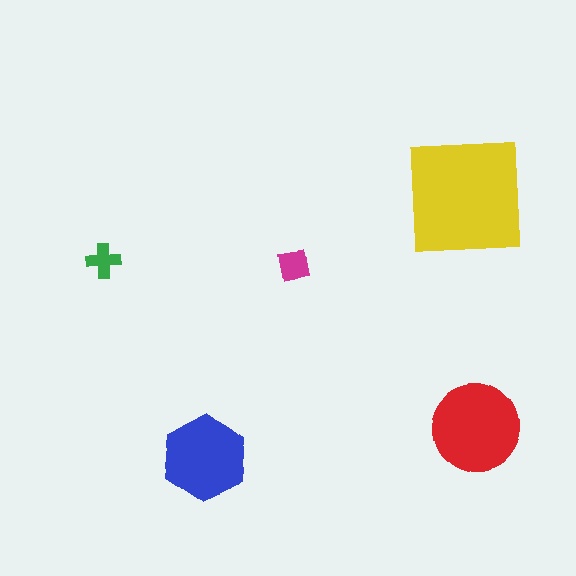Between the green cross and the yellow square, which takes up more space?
The yellow square.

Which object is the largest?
The yellow square.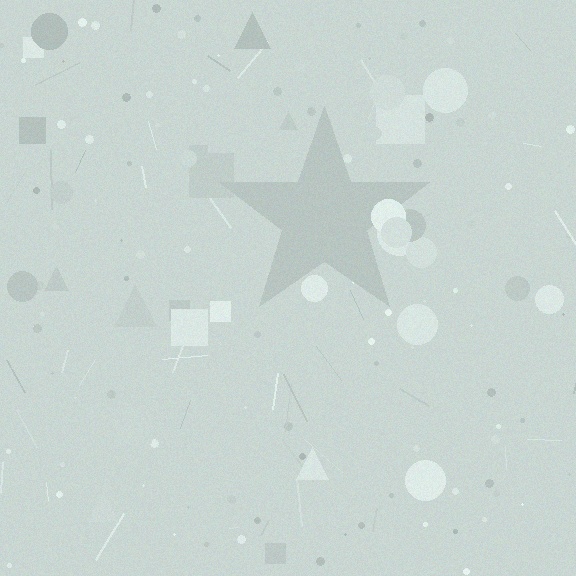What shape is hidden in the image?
A star is hidden in the image.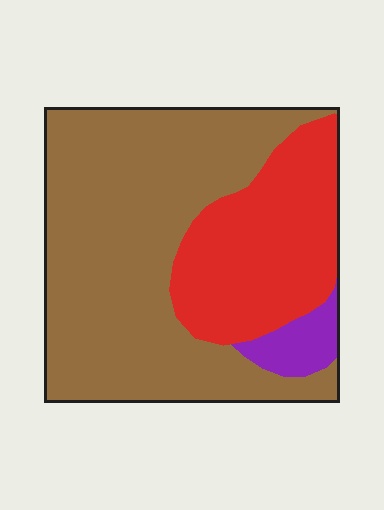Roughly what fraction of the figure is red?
Red covers around 30% of the figure.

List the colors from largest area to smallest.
From largest to smallest: brown, red, purple.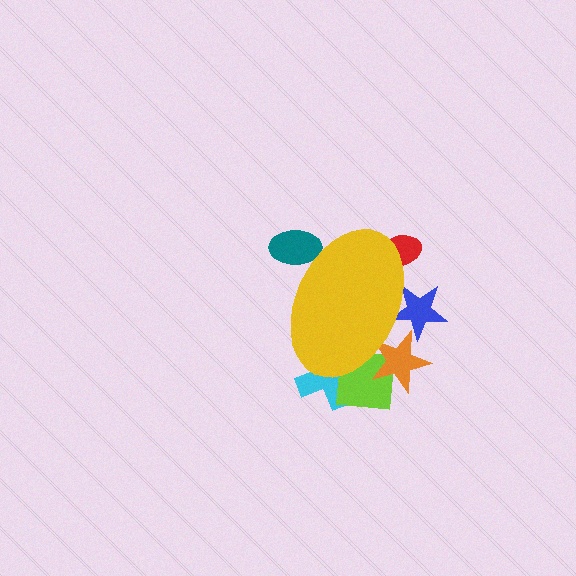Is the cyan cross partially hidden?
Yes, the cyan cross is partially hidden behind the yellow ellipse.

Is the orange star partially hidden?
Yes, the orange star is partially hidden behind the yellow ellipse.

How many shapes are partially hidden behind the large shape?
6 shapes are partially hidden.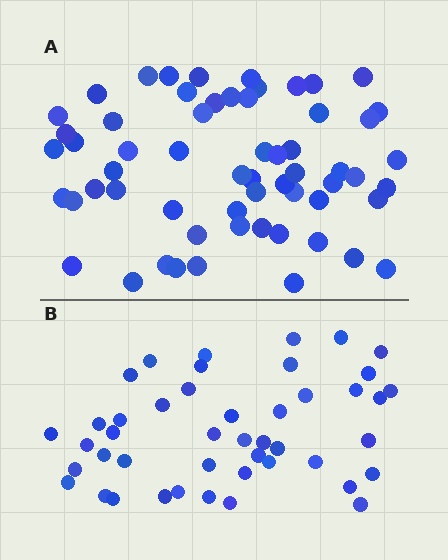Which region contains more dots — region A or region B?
Region A (the top region) has more dots.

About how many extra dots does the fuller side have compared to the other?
Region A has approximately 15 more dots than region B.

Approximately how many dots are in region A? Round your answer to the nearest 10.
About 60 dots.